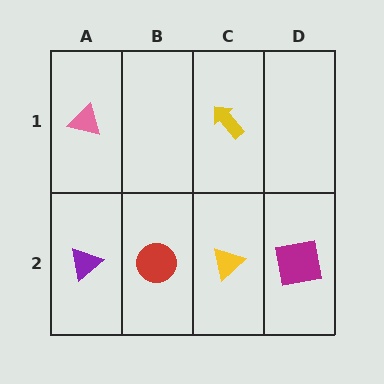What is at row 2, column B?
A red circle.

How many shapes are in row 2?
4 shapes.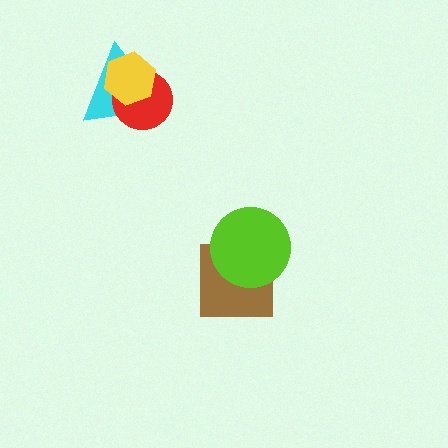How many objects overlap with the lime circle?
1 object overlaps with the lime circle.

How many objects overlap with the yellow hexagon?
2 objects overlap with the yellow hexagon.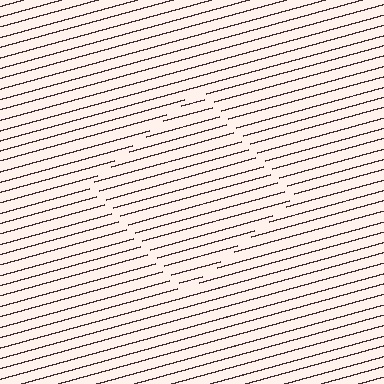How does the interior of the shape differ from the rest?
The interior of the shape contains the same grating, shifted by half a period — the contour is defined by the phase discontinuity where line-ends from the inner and outer gratings abut.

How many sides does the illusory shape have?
4 sides — the line-ends trace a square.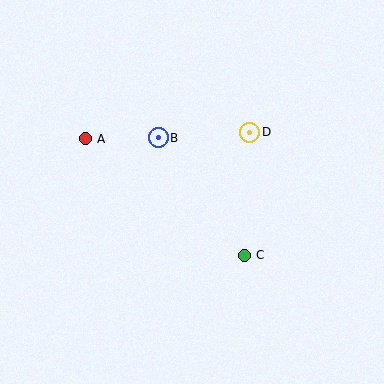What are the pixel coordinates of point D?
Point D is at (250, 132).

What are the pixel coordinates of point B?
Point B is at (158, 138).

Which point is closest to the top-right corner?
Point D is closest to the top-right corner.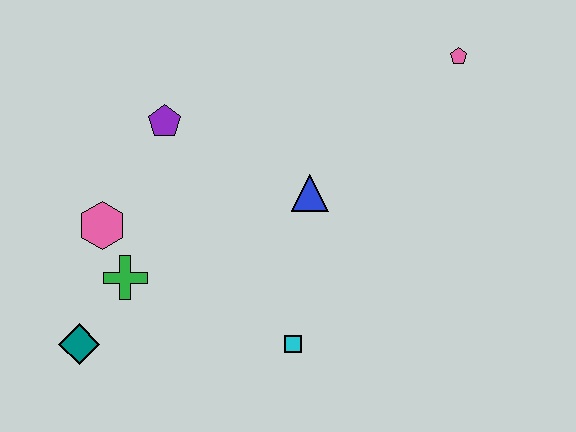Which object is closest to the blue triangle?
The cyan square is closest to the blue triangle.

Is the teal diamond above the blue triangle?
No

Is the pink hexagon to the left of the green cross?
Yes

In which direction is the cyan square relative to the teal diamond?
The cyan square is to the right of the teal diamond.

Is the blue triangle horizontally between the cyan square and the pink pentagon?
Yes